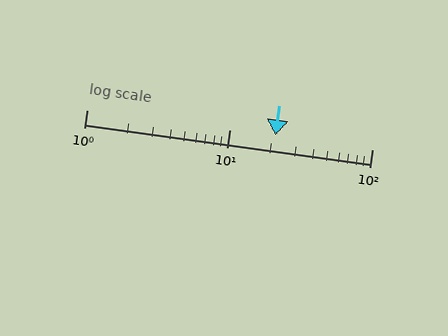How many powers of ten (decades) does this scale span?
The scale spans 2 decades, from 1 to 100.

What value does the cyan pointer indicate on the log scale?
The pointer indicates approximately 21.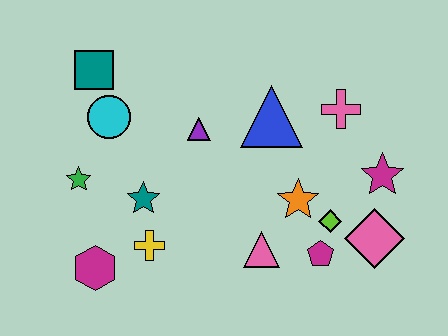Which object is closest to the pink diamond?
The lime diamond is closest to the pink diamond.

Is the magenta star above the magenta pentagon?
Yes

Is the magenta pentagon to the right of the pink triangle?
Yes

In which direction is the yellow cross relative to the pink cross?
The yellow cross is to the left of the pink cross.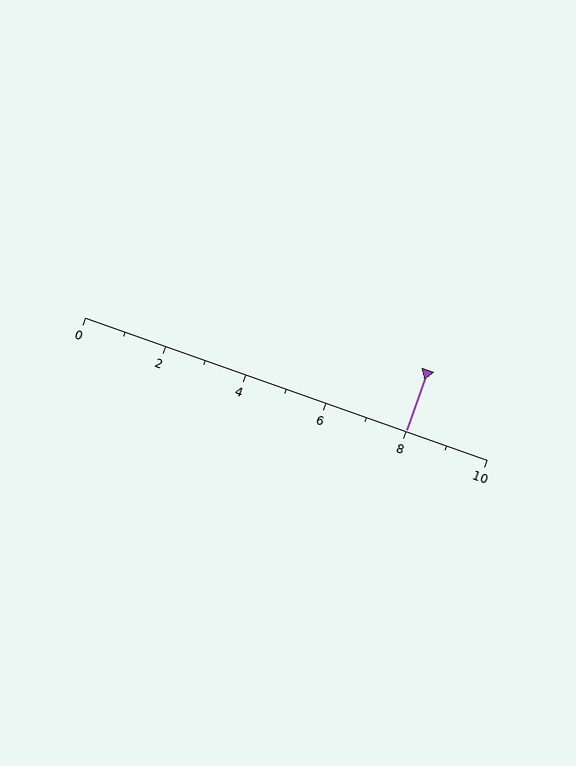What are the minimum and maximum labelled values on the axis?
The axis runs from 0 to 10.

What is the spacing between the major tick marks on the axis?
The major ticks are spaced 2 apart.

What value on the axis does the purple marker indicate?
The marker indicates approximately 8.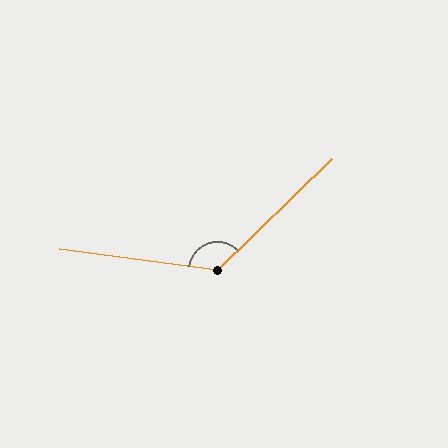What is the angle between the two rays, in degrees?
Approximately 128 degrees.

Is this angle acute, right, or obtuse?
It is obtuse.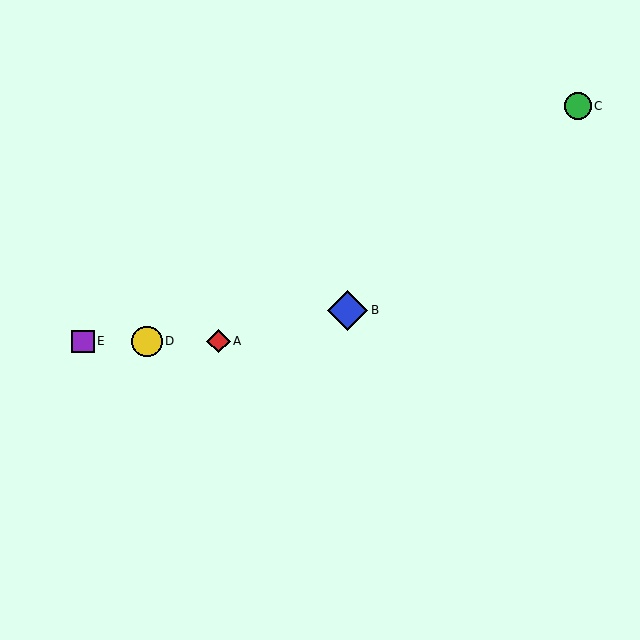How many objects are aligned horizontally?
3 objects (A, D, E) are aligned horizontally.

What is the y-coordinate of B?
Object B is at y≈310.